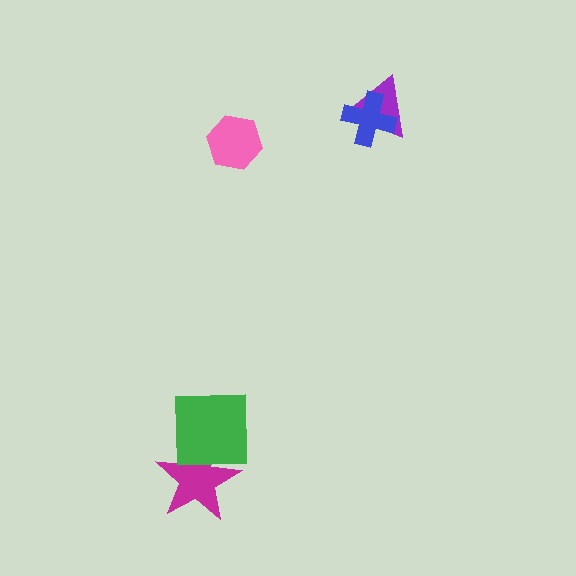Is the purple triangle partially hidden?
Yes, it is partially covered by another shape.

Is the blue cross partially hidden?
No, no other shape covers it.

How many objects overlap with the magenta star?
1 object overlaps with the magenta star.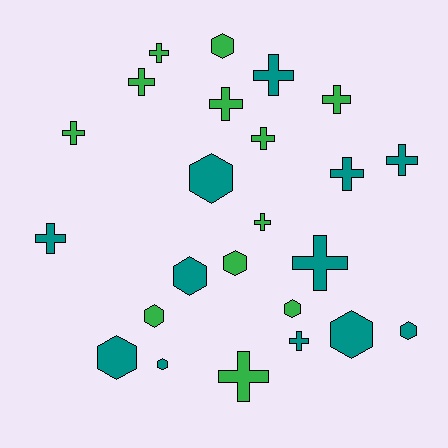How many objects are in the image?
There are 24 objects.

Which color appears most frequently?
Teal, with 12 objects.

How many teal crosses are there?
There are 6 teal crosses.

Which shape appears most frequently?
Cross, with 14 objects.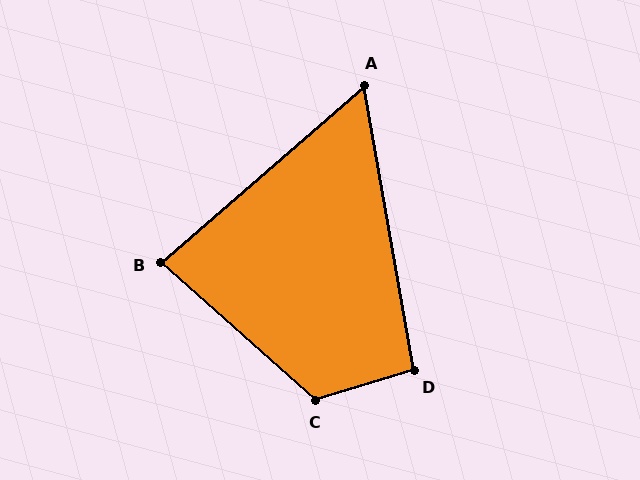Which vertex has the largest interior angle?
C, at approximately 121 degrees.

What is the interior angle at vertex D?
Approximately 97 degrees (obtuse).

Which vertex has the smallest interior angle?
A, at approximately 59 degrees.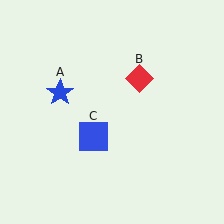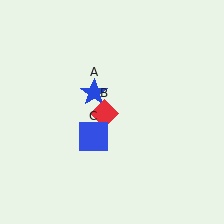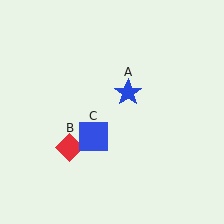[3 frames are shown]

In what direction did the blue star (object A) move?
The blue star (object A) moved right.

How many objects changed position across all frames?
2 objects changed position: blue star (object A), red diamond (object B).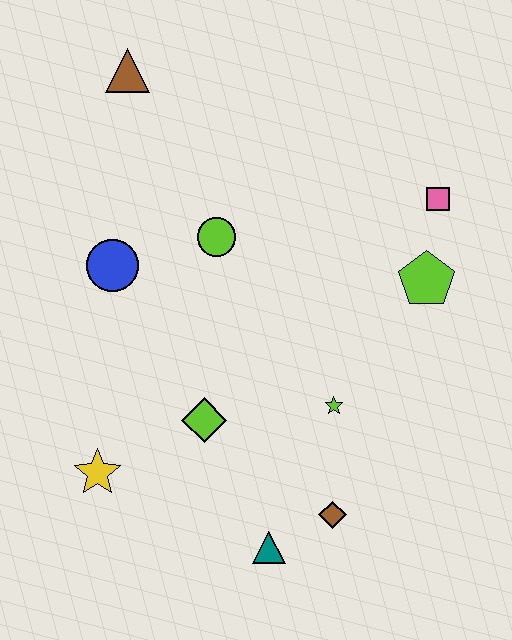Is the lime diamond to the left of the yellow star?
No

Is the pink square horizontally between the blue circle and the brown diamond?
No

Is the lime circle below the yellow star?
No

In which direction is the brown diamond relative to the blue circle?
The brown diamond is below the blue circle.